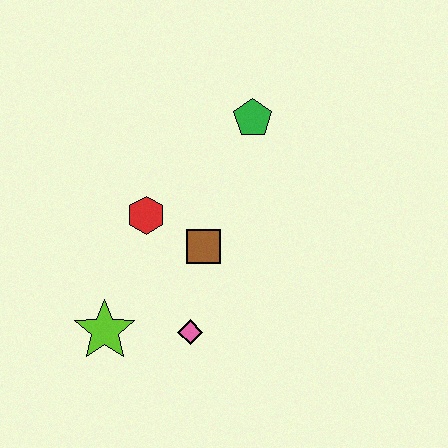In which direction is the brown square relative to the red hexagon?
The brown square is to the right of the red hexagon.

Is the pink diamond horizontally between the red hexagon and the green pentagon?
Yes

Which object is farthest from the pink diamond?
The green pentagon is farthest from the pink diamond.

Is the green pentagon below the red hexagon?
No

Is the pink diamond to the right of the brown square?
No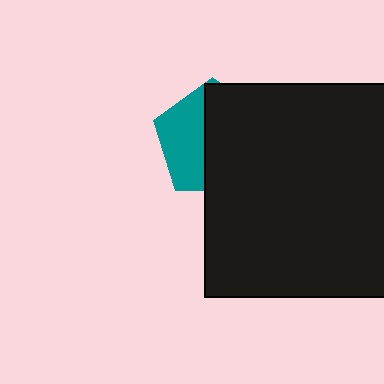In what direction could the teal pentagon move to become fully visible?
The teal pentagon could move left. That would shift it out from behind the black square entirely.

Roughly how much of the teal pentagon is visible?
A small part of it is visible (roughly 40%).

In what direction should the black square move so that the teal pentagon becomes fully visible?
The black square should move right. That is the shortest direction to clear the overlap and leave the teal pentagon fully visible.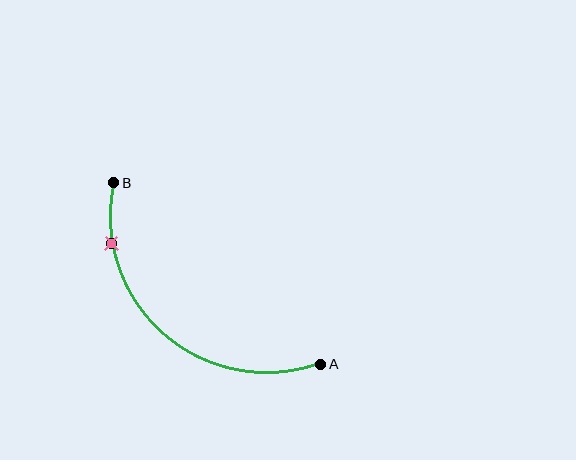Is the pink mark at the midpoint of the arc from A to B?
No. The pink mark lies on the arc but is closer to endpoint B. The arc midpoint would be at the point on the curve equidistant along the arc from both A and B.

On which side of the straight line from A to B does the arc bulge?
The arc bulges below and to the left of the straight line connecting A and B.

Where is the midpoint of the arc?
The arc midpoint is the point on the curve farthest from the straight line joining A and B. It sits below and to the left of that line.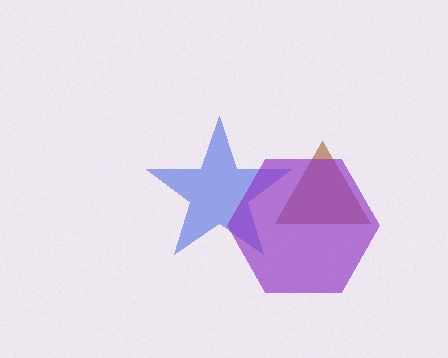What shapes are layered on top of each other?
The layered shapes are: a brown triangle, a blue star, a purple hexagon.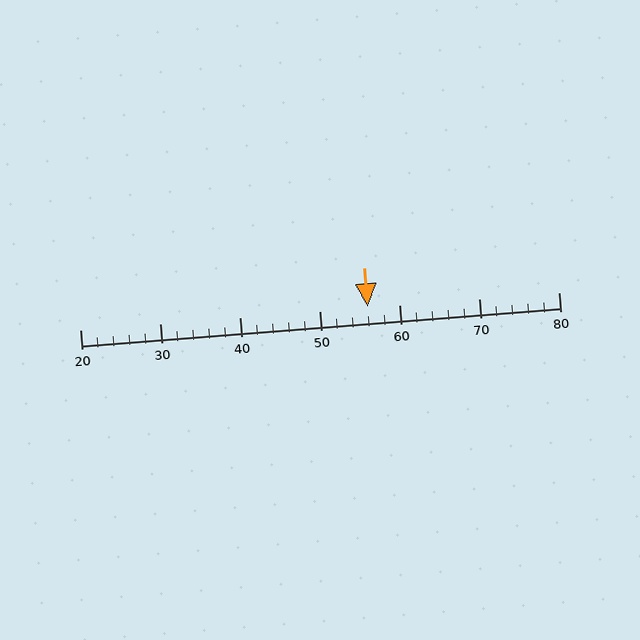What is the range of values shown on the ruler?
The ruler shows values from 20 to 80.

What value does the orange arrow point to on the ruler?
The orange arrow points to approximately 56.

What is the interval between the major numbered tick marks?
The major tick marks are spaced 10 units apart.